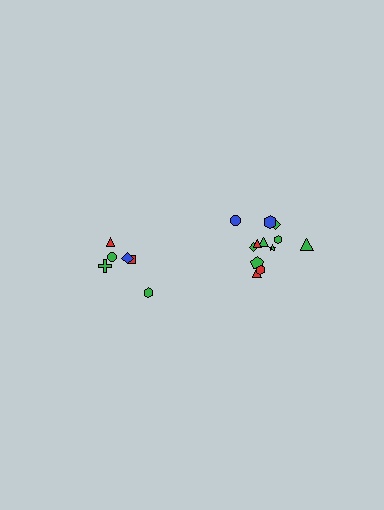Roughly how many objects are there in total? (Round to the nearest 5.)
Roughly 20 objects in total.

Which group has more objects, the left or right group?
The right group.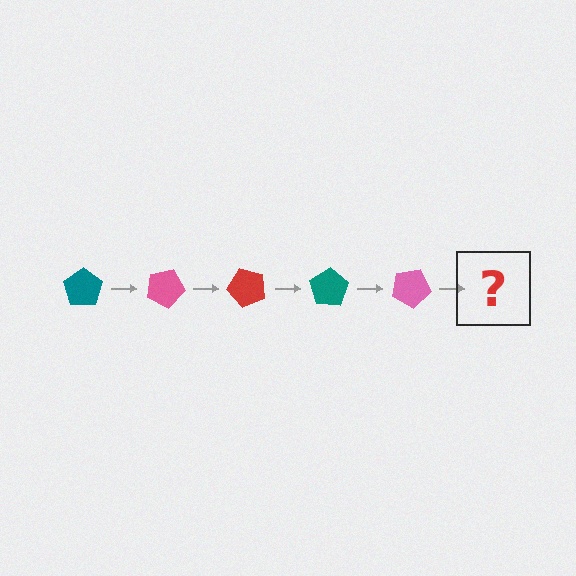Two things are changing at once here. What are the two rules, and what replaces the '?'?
The two rules are that it rotates 25 degrees each step and the color cycles through teal, pink, and red. The '?' should be a red pentagon, rotated 125 degrees from the start.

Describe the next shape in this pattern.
It should be a red pentagon, rotated 125 degrees from the start.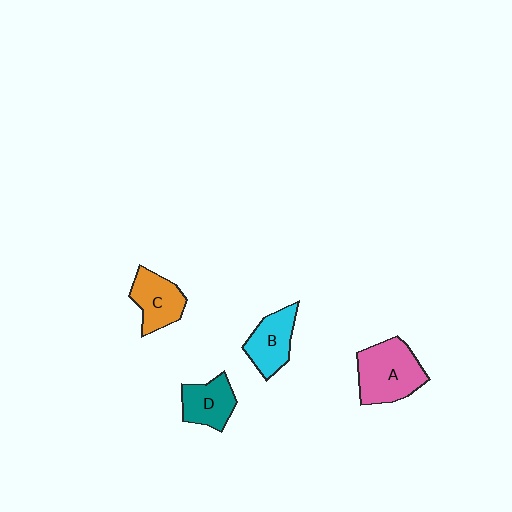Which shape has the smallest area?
Shape D (teal).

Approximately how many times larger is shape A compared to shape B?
Approximately 1.5 times.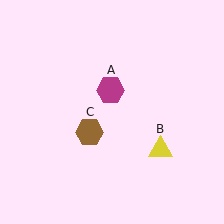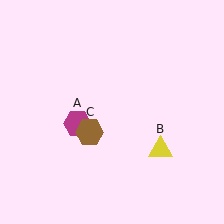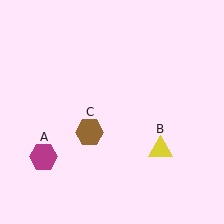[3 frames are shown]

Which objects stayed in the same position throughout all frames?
Yellow triangle (object B) and brown hexagon (object C) remained stationary.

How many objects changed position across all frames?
1 object changed position: magenta hexagon (object A).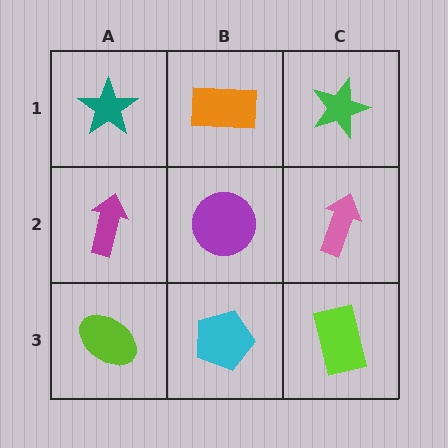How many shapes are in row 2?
3 shapes.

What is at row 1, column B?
An orange rectangle.